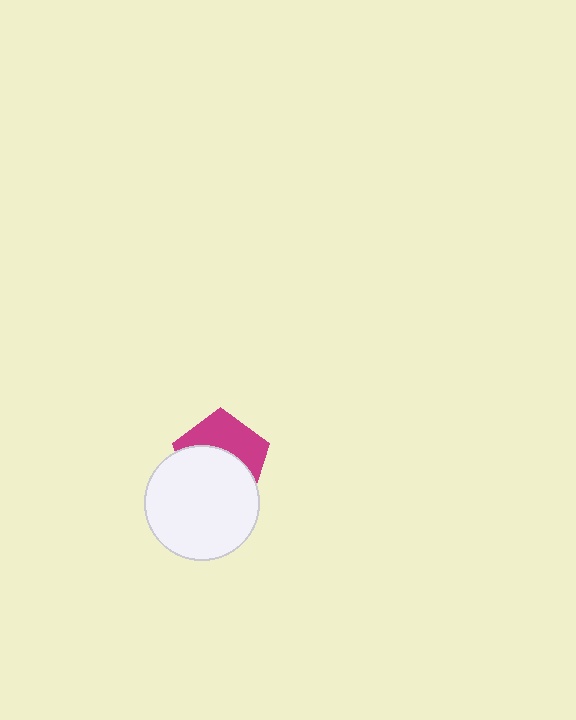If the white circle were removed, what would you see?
You would see the complete magenta pentagon.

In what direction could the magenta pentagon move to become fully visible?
The magenta pentagon could move up. That would shift it out from behind the white circle entirely.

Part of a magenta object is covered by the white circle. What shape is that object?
It is a pentagon.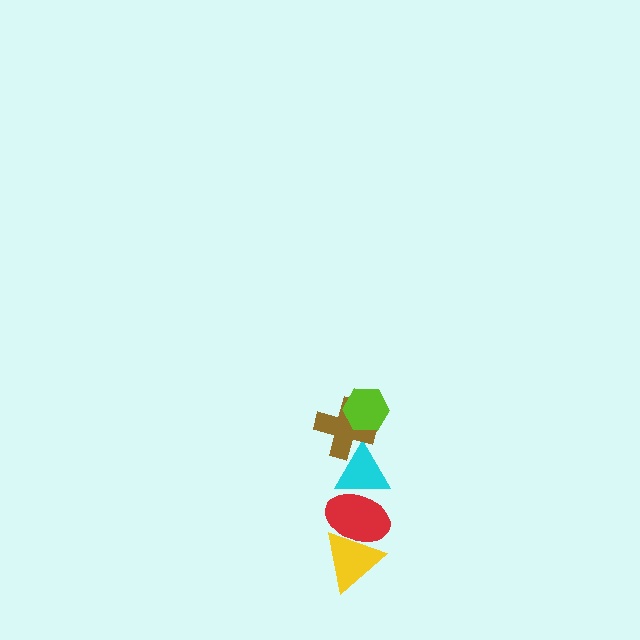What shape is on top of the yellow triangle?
The red ellipse is on top of the yellow triangle.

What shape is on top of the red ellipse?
The cyan triangle is on top of the red ellipse.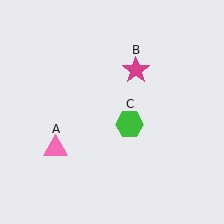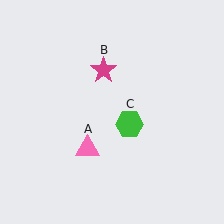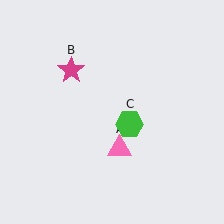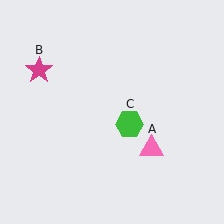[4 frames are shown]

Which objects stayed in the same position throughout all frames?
Green hexagon (object C) remained stationary.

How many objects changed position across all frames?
2 objects changed position: pink triangle (object A), magenta star (object B).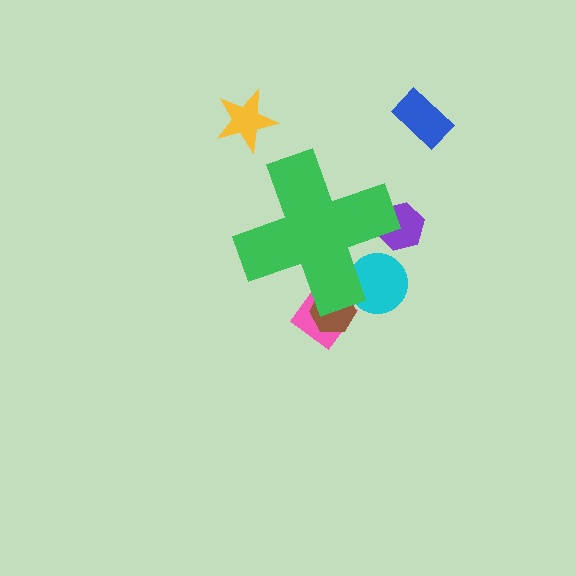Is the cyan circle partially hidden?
Yes, the cyan circle is partially hidden behind the green cross.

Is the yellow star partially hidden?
No, the yellow star is fully visible.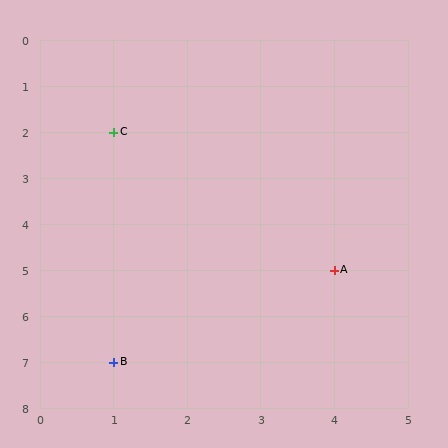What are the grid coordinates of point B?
Point B is at grid coordinates (1, 7).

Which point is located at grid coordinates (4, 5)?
Point A is at (4, 5).